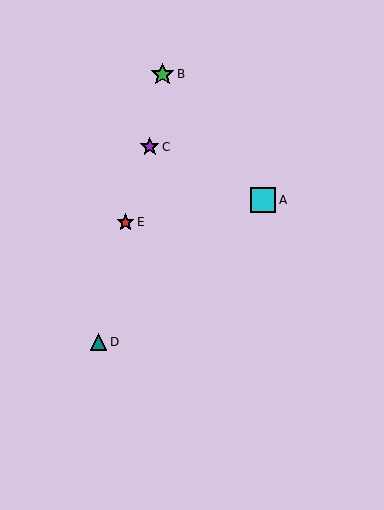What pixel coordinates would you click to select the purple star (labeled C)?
Click at (150, 147) to select the purple star C.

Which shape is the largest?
The cyan square (labeled A) is the largest.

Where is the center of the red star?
The center of the red star is at (125, 222).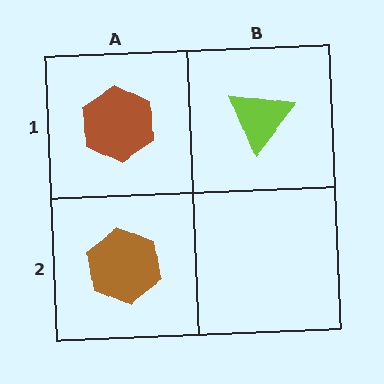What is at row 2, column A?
A brown hexagon.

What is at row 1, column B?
A lime triangle.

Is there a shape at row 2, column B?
No, that cell is empty.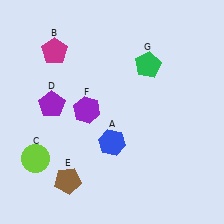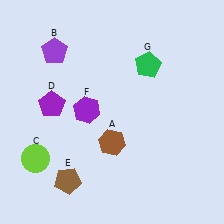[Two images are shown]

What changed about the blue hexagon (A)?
In Image 1, A is blue. In Image 2, it changed to brown.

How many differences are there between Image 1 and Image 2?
There are 2 differences between the two images.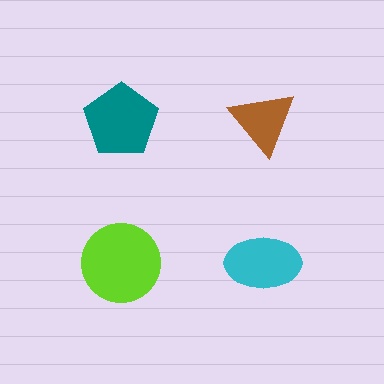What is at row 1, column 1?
A teal pentagon.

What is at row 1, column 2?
A brown triangle.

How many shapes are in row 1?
2 shapes.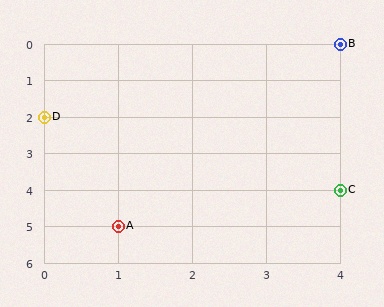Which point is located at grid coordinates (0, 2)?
Point D is at (0, 2).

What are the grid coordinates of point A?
Point A is at grid coordinates (1, 5).